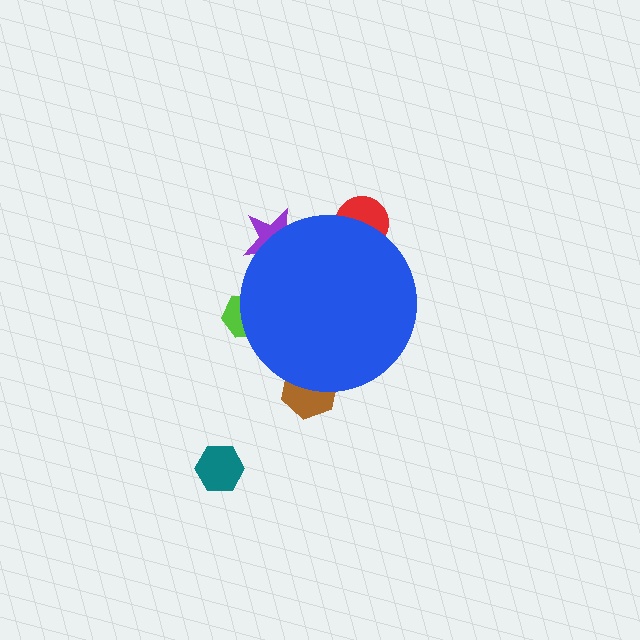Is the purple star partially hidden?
Yes, the purple star is partially hidden behind the blue circle.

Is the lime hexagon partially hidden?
Yes, the lime hexagon is partially hidden behind the blue circle.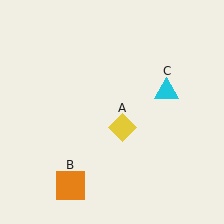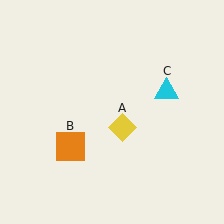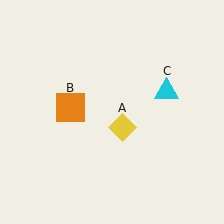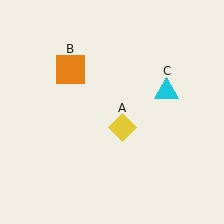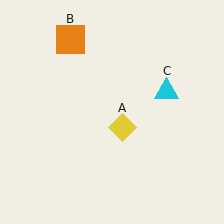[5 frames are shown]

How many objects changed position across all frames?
1 object changed position: orange square (object B).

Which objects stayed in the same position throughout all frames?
Yellow diamond (object A) and cyan triangle (object C) remained stationary.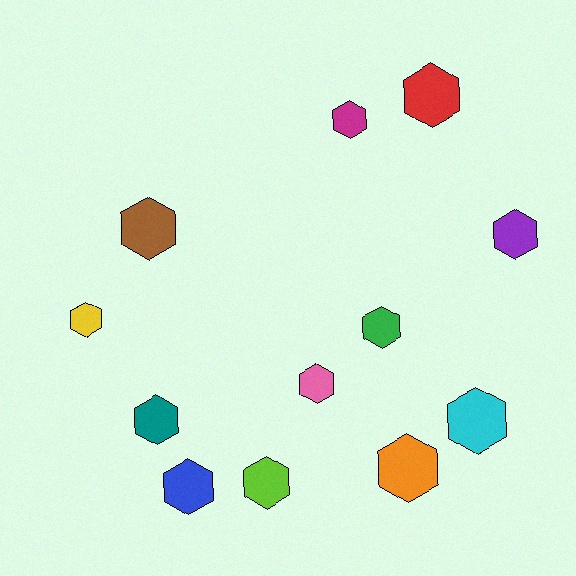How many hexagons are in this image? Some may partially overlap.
There are 12 hexagons.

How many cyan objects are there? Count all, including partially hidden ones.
There is 1 cyan object.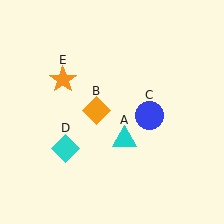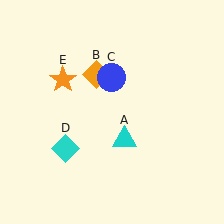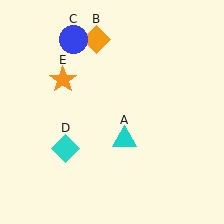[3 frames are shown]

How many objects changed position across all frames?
2 objects changed position: orange diamond (object B), blue circle (object C).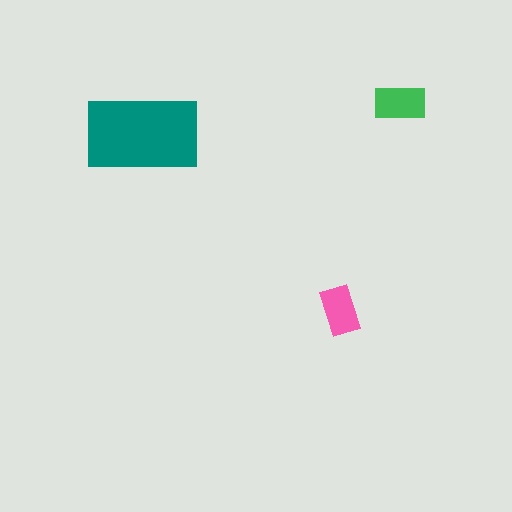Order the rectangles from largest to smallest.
the teal one, the green one, the pink one.